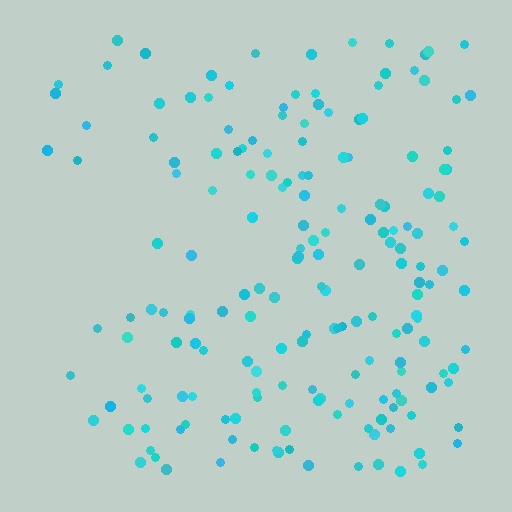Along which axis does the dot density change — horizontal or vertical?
Horizontal.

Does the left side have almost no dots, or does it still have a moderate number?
Still a moderate number, just noticeably fewer than the right.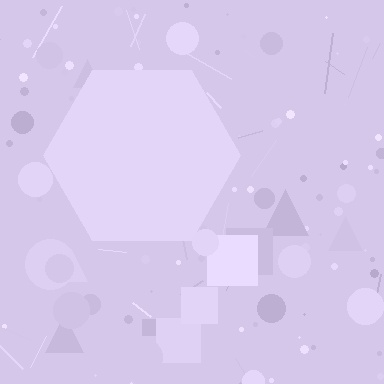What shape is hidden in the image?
A hexagon is hidden in the image.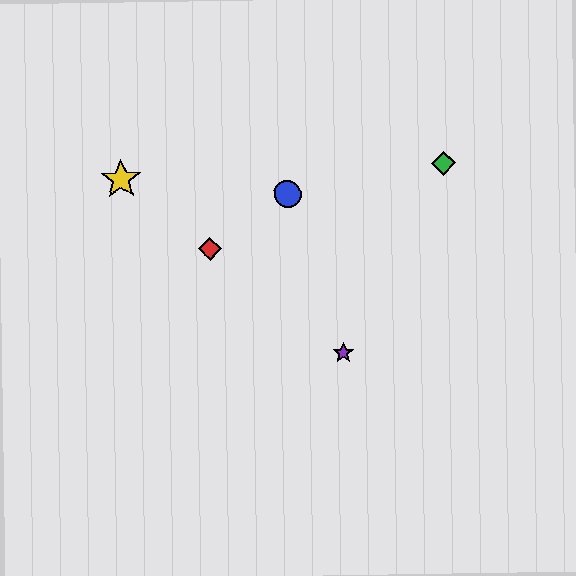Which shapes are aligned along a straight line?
The red diamond, the yellow star, the purple star are aligned along a straight line.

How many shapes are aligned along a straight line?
3 shapes (the red diamond, the yellow star, the purple star) are aligned along a straight line.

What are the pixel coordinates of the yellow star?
The yellow star is at (121, 179).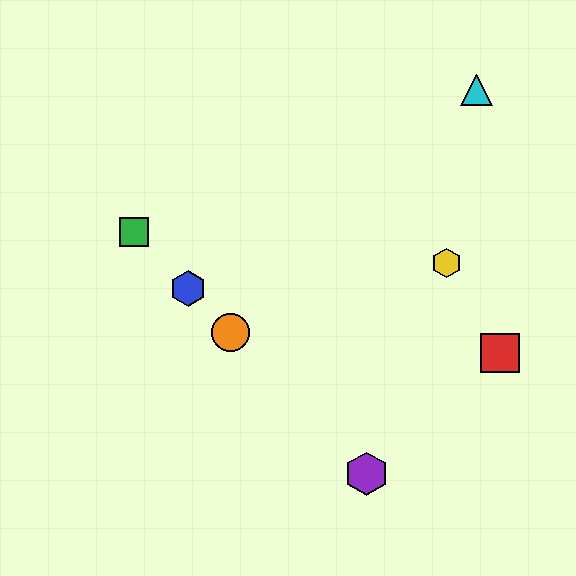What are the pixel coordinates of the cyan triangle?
The cyan triangle is at (476, 90).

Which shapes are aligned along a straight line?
The blue hexagon, the green square, the purple hexagon, the orange circle are aligned along a straight line.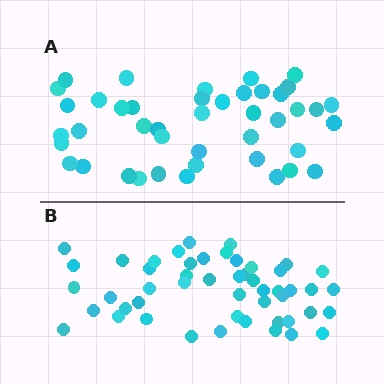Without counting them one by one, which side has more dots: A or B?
Region B (the bottom region) has more dots.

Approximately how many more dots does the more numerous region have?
Region B has roughly 8 or so more dots than region A.